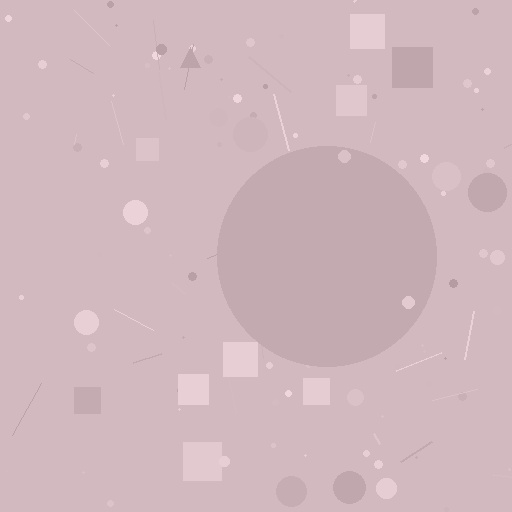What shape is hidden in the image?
A circle is hidden in the image.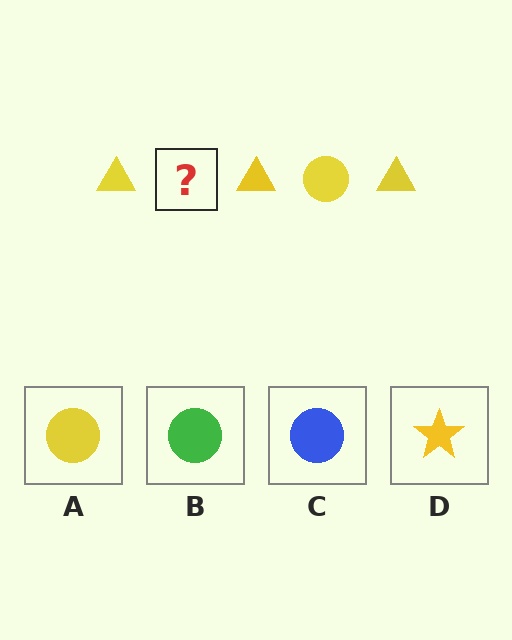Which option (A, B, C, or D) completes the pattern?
A.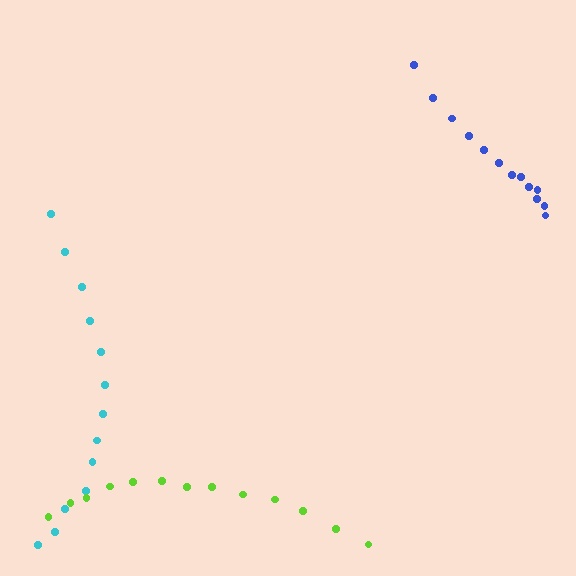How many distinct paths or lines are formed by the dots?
There are 3 distinct paths.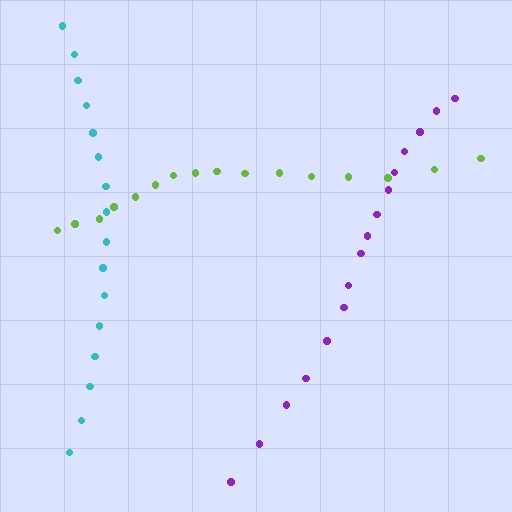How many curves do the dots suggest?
There are 3 distinct paths.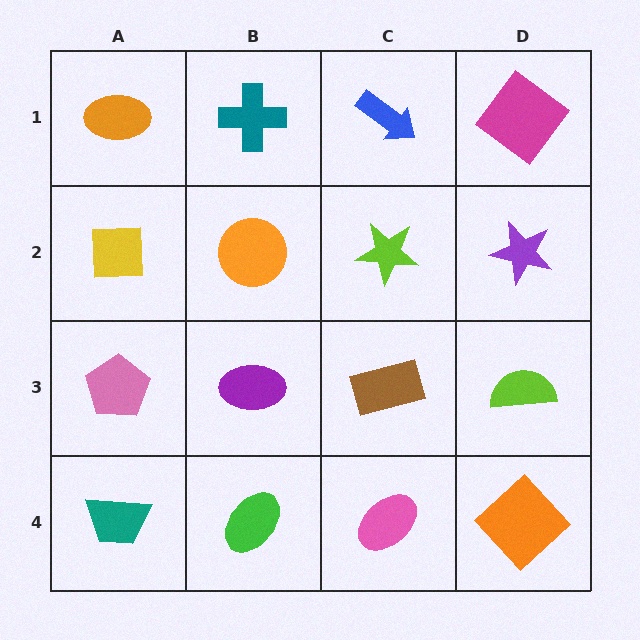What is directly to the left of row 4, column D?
A pink ellipse.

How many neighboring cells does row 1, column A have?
2.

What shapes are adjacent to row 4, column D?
A lime semicircle (row 3, column D), a pink ellipse (row 4, column C).